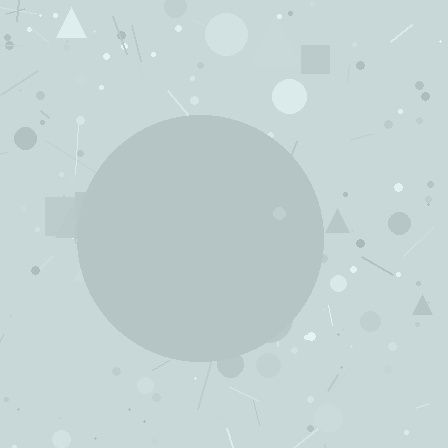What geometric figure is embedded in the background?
A circle is embedded in the background.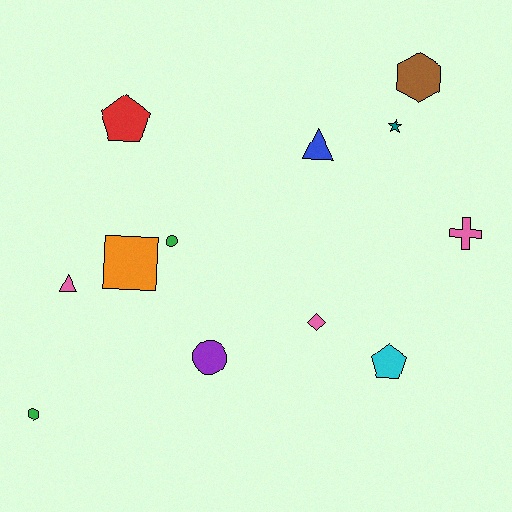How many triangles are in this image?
There are 2 triangles.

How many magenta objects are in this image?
There are no magenta objects.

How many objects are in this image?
There are 12 objects.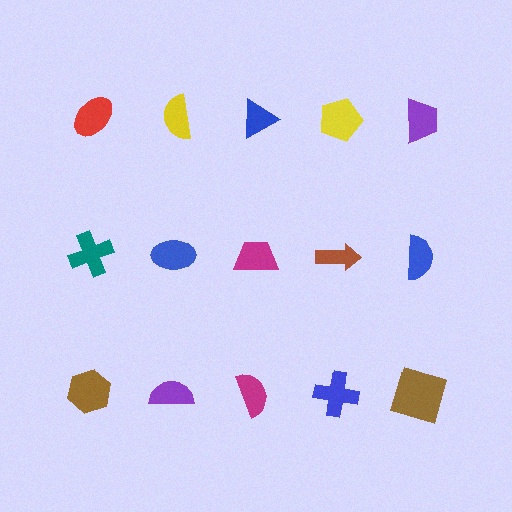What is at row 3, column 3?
A magenta semicircle.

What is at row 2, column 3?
A magenta trapezoid.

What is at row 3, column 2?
A purple semicircle.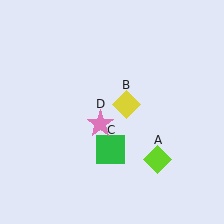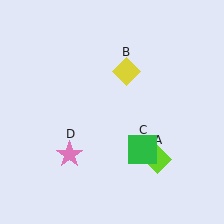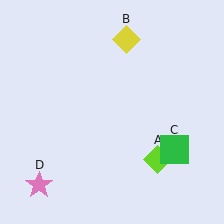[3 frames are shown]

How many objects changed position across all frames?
3 objects changed position: yellow diamond (object B), green square (object C), pink star (object D).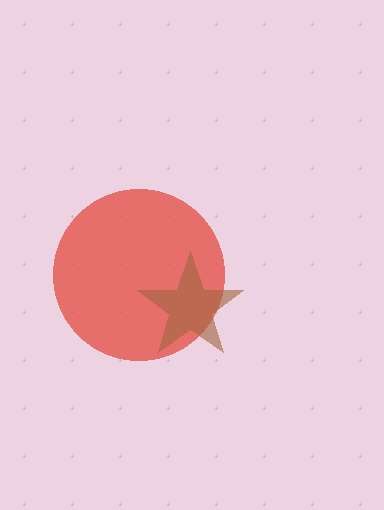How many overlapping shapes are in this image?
There are 2 overlapping shapes in the image.